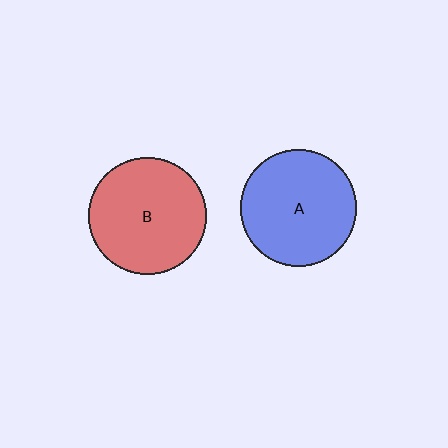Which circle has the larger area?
Circle B (red).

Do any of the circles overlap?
No, none of the circles overlap.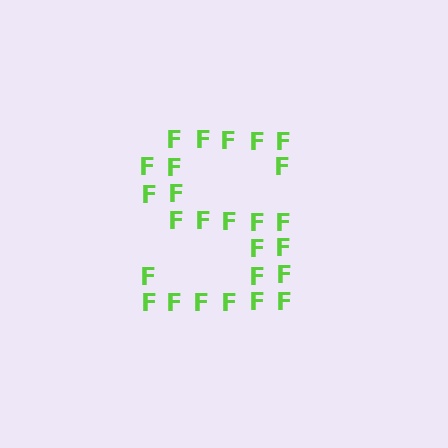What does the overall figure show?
The overall figure shows the letter S.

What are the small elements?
The small elements are letter F's.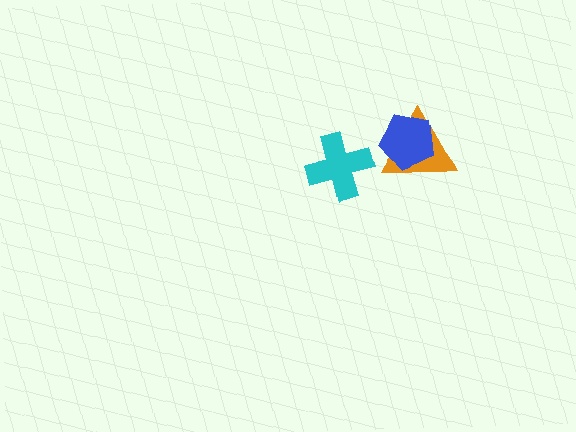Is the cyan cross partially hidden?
No, no other shape covers it.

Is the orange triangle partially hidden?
Yes, it is partially covered by another shape.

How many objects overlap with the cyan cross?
0 objects overlap with the cyan cross.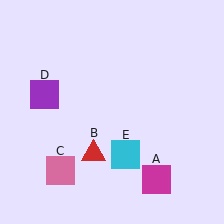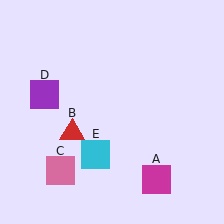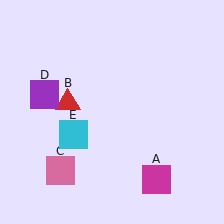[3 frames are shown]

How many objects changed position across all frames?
2 objects changed position: red triangle (object B), cyan square (object E).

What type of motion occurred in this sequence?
The red triangle (object B), cyan square (object E) rotated clockwise around the center of the scene.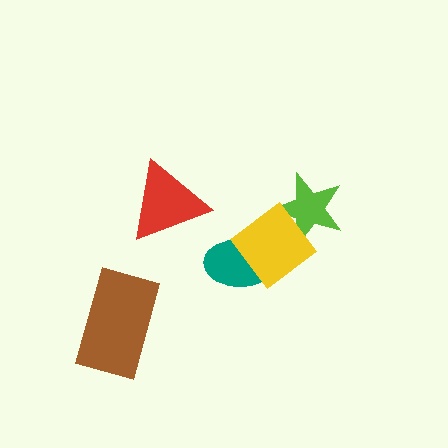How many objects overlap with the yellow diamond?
2 objects overlap with the yellow diamond.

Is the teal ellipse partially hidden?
Yes, it is partially covered by another shape.